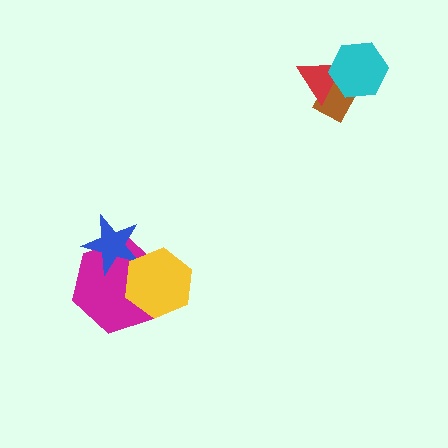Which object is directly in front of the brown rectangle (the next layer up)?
The red triangle is directly in front of the brown rectangle.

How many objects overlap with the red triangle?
2 objects overlap with the red triangle.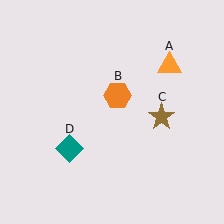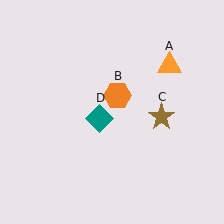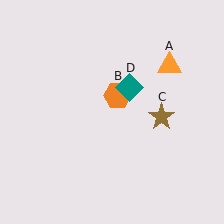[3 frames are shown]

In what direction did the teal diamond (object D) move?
The teal diamond (object D) moved up and to the right.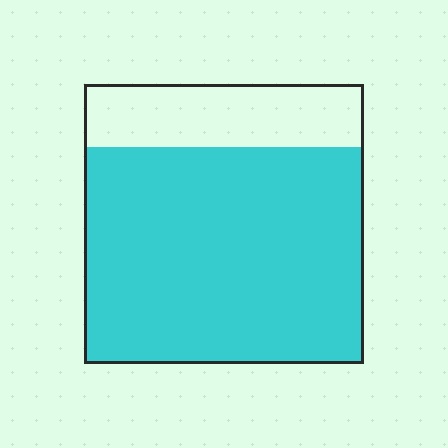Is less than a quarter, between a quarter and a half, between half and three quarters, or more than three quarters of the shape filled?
More than three quarters.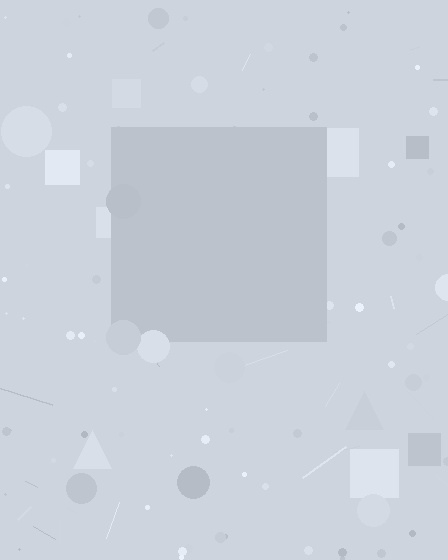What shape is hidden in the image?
A square is hidden in the image.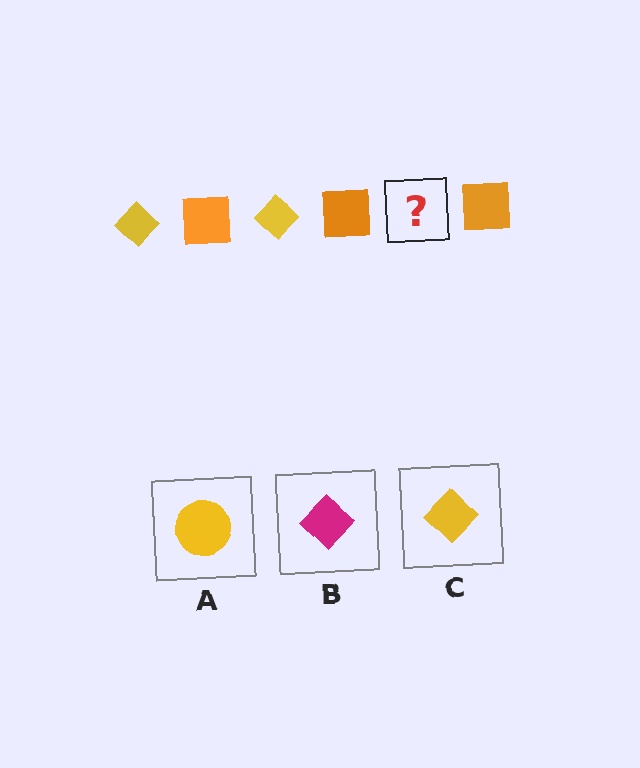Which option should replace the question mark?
Option C.